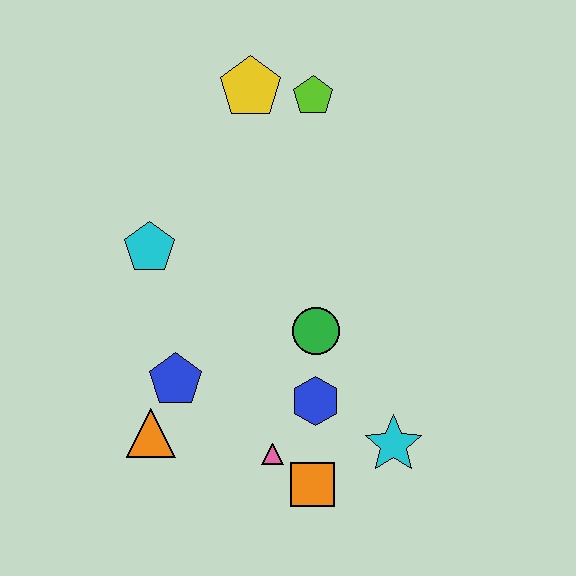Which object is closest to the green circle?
The blue hexagon is closest to the green circle.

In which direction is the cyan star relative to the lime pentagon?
The cyan star is below the lime pentagon.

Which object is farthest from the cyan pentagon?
The cyan star is farthest from the cyan pentagon.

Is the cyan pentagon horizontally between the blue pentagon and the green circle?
No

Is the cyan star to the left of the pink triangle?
No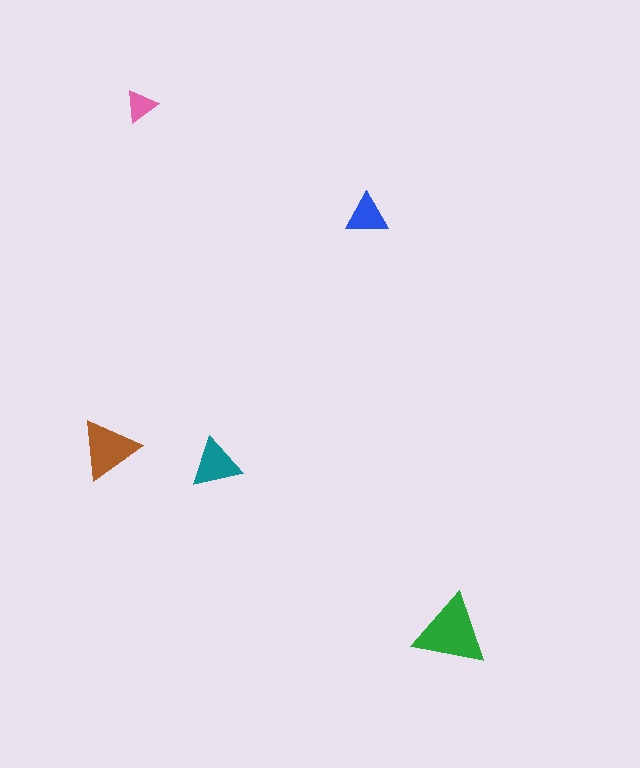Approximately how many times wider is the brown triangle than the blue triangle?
About 1.5 times wider.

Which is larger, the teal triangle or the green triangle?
The green one.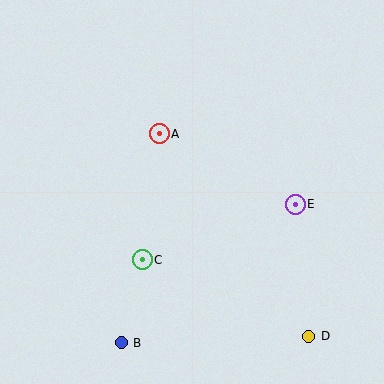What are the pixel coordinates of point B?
Point B is at (121, 343).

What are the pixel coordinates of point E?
Point E is at (295, 204).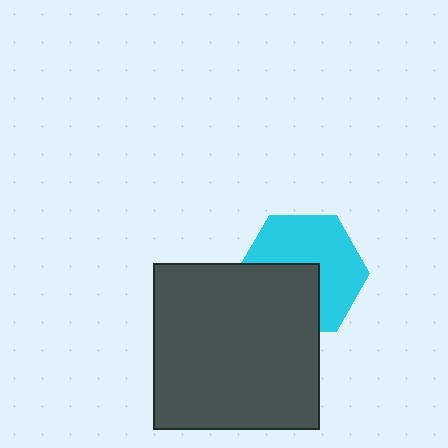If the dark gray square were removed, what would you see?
You would see the complete cyan hexagon.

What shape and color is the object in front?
The object in front is a dark gray square.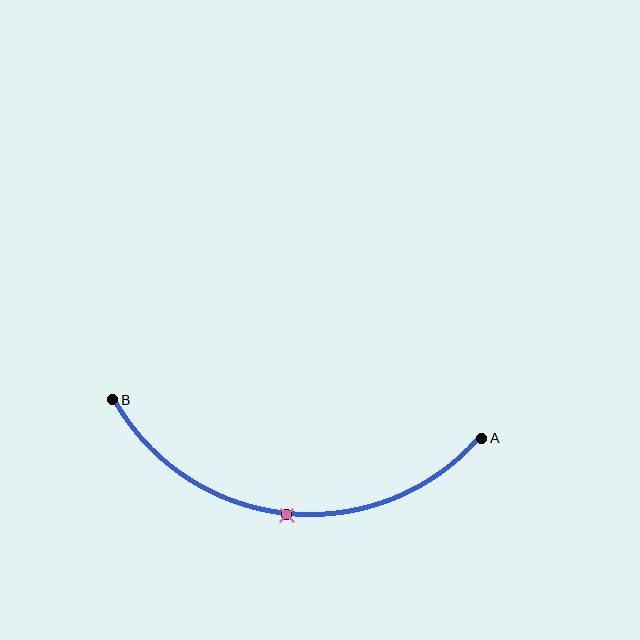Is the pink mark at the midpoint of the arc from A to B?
Yes. The pink mark lies on the arc at equal arc-length from both A and B — it is the arc midpoint.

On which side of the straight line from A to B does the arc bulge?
The arc bulges below the straight line connecting A and B.